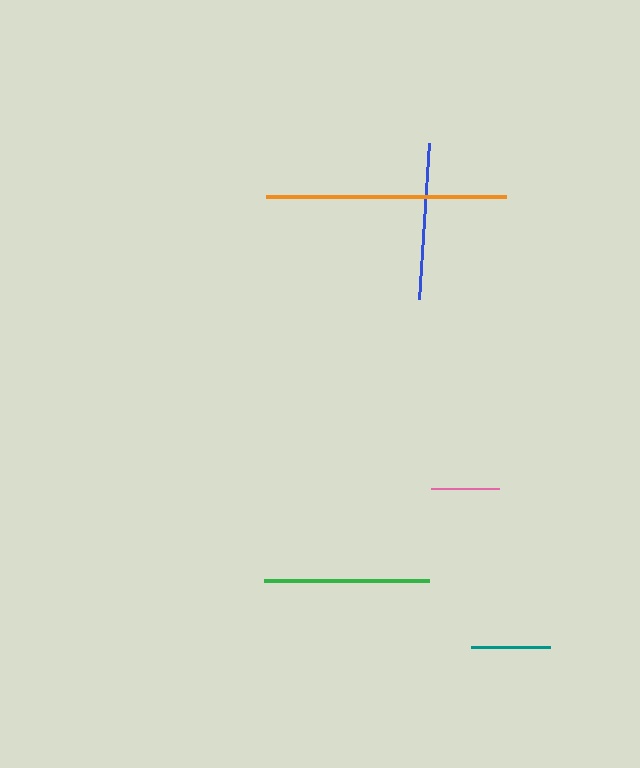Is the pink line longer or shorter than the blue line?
The blue line is longer than the pink line.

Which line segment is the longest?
The orange line is the longest at approximately 240 pixels.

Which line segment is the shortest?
The pink line is the shortest at approximately 68 pixels.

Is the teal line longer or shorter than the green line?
The green line is longer than the teal line.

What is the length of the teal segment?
The teal segment is approximately 79 pixels long.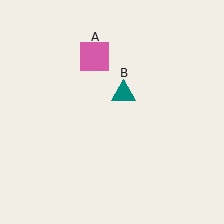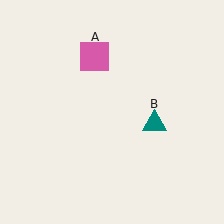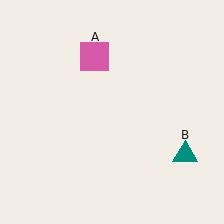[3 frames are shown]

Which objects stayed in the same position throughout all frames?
Pink square (object A) remained stationary.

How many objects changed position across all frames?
1 object changed position: teal triangle (object B).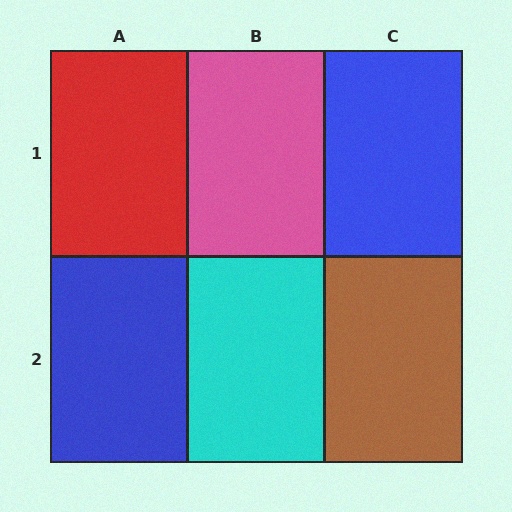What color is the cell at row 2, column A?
Blue.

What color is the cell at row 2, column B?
Cyan.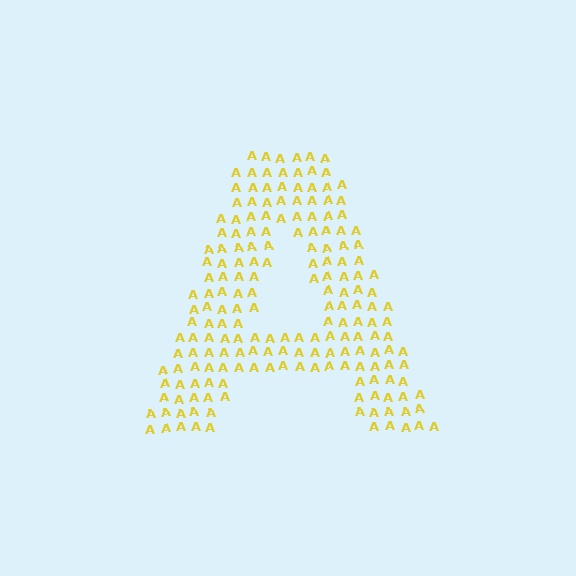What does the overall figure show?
The overall figure shows the letter A.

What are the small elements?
The small elements are letter A's.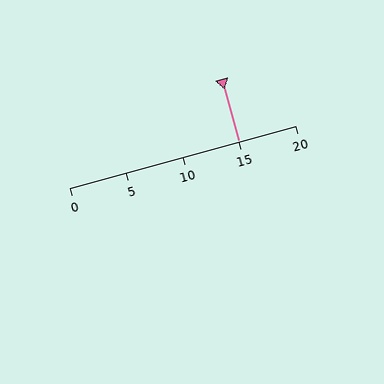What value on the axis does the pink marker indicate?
The marker indicates approximately 15.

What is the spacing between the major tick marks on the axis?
The major ticks are spaced 5 apart.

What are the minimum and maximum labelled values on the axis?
The axis runs from 0 to 20.